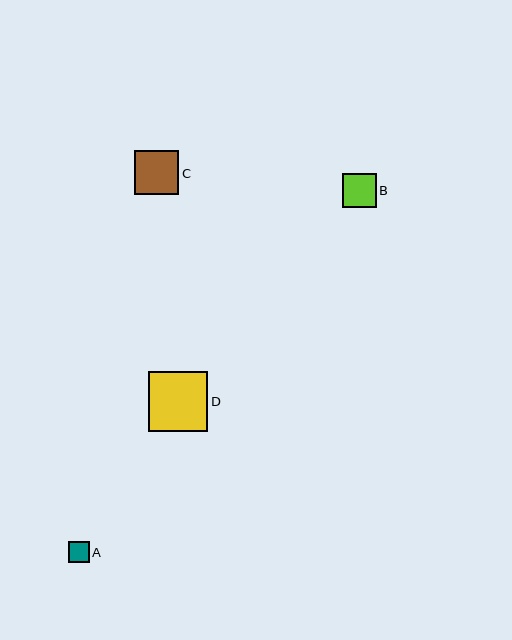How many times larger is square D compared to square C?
Square D is approximately 1.3 times the size of square C.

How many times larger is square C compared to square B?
Square C is approximately 1.3 times the size of square B.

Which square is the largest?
Square D is the largest with a size of approximately 59 pixels.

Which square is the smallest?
Square A is the smallest with a size of approximately 20 pixels.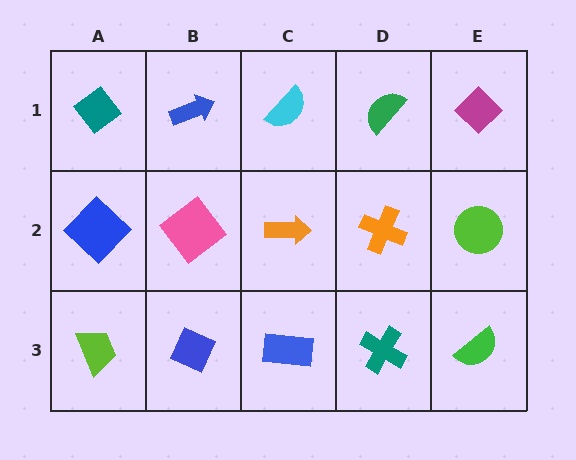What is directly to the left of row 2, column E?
An orange cross.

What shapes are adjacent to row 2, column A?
A teal diamond (row 1, column A), a lime trapezoid (row 3, column A), a pink diamond (row 2, column B).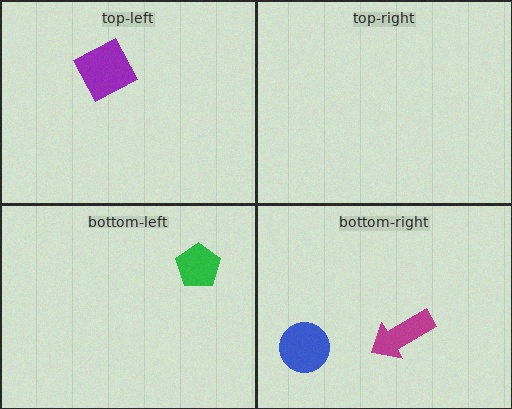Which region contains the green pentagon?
The bottom-left region.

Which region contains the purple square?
The top-left region.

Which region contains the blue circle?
The bottom-right region.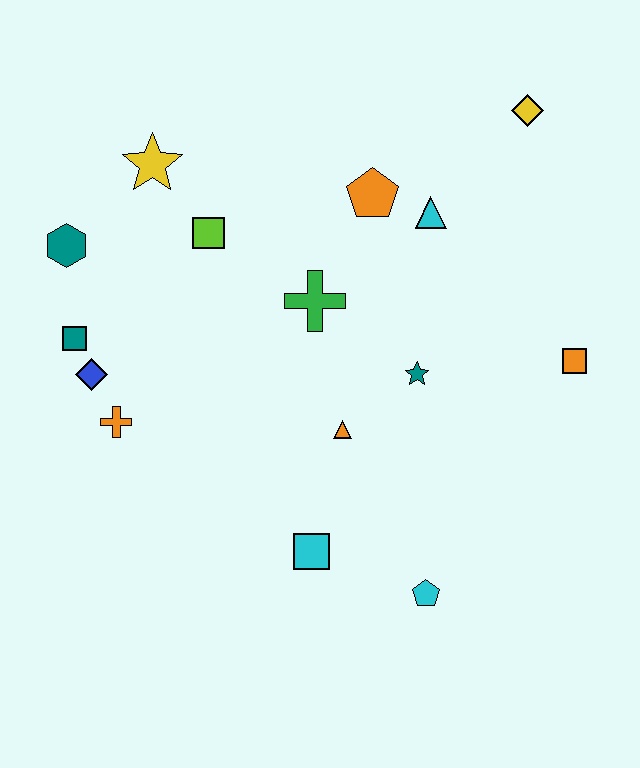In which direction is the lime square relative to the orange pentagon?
The lime square is to the left of the orange pentagon.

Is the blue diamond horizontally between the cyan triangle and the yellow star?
No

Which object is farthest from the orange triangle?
The yellow diamond is farthest from the orange triangle.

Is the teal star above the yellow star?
No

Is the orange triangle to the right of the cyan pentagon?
No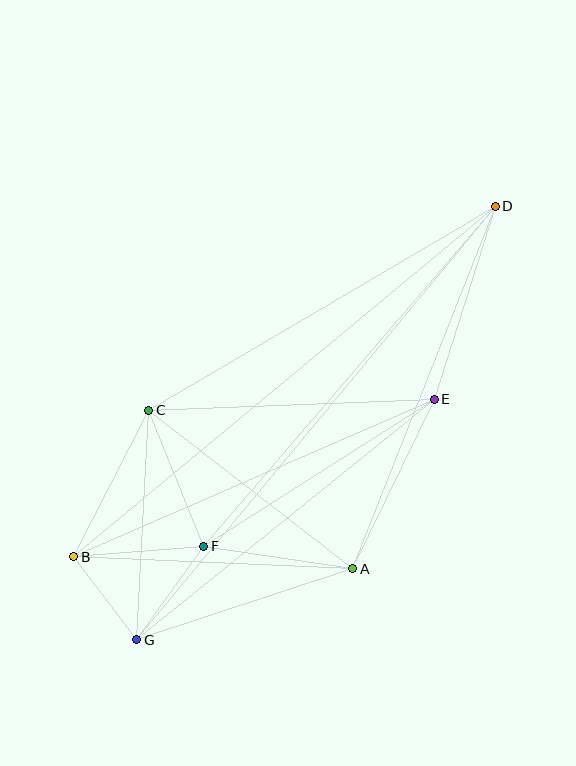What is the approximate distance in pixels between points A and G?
The distance between A and G is approximately 228 pixels.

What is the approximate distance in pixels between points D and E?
The distance between D and E is approximately 202 pixels.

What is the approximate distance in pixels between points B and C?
The distance between B and C is approximately 165 pixels.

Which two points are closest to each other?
Points B and G are closest to each other.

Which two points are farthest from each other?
Points D and G are farthest from each other.